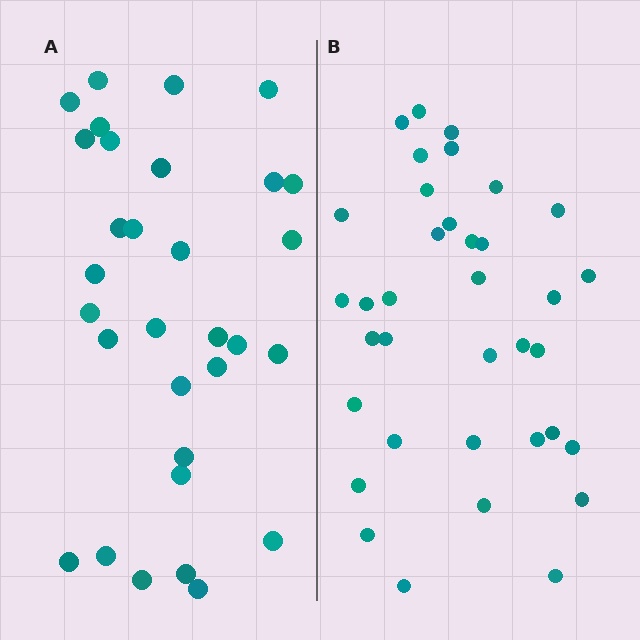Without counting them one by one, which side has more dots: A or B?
Region B (the right region) has more dots.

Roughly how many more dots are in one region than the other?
Region B has about 5 more dots than region A.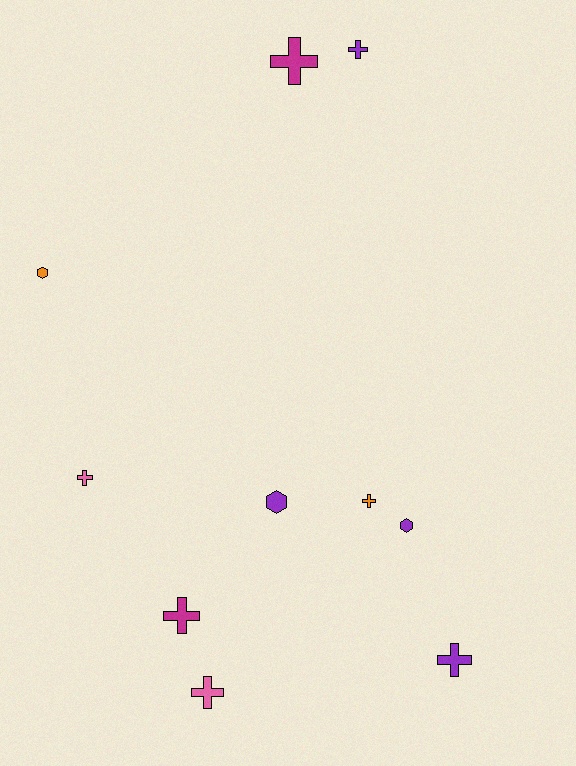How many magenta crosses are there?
There are 2 magenta crosses.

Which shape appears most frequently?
Cross, with 7 objects.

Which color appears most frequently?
Purple, with 4 objects.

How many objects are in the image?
There are 10 objects.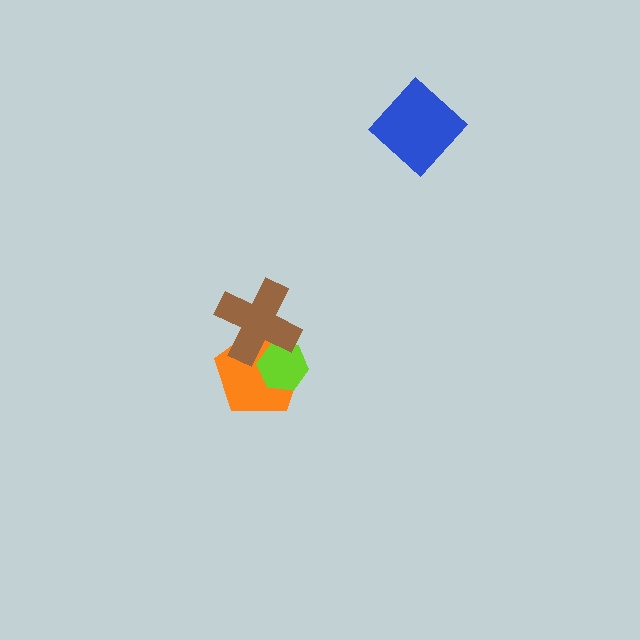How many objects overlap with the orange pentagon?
2 objects overlap with the orange pentagon.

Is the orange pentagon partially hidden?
Yes, it is partially covered by another shape.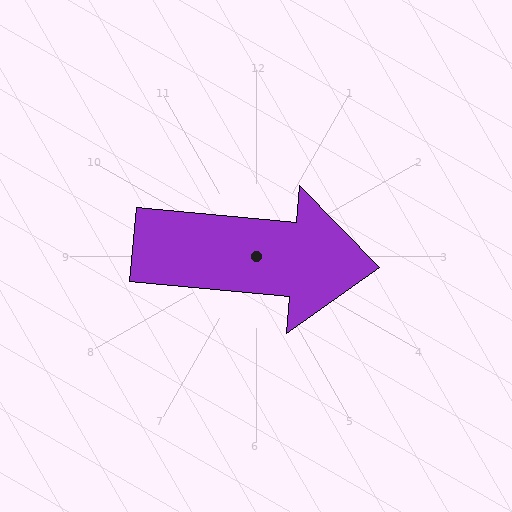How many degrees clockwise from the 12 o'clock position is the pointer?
Approximately 95 degrees.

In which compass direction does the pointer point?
East.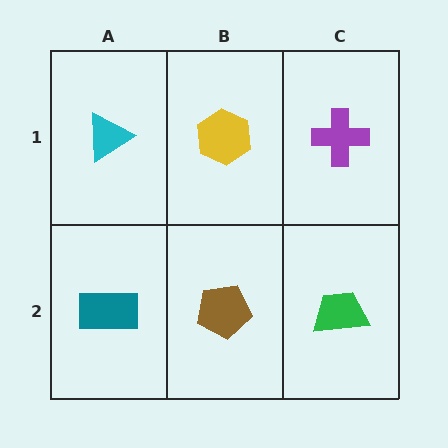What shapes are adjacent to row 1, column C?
A green trapezoid (row 2, column C), a yellow hexagon (row 1, column B).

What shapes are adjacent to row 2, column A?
A cyan triangle (row 1, column A), a brown pentagon (row 2, column B).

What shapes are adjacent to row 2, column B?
A yellow hexagon (row 1, column B), a teal rectangle (row 2, column A), a green trapezoid (row 2, column C).